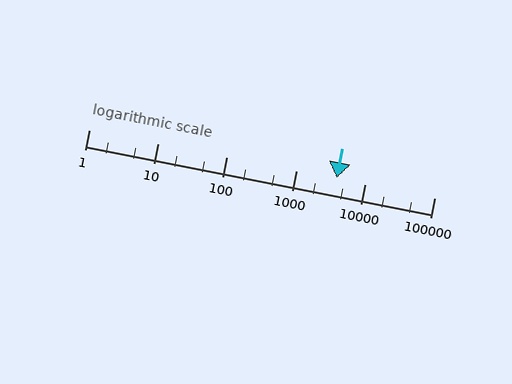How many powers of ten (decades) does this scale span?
The scale spans 5 decades, from 1 to 100000.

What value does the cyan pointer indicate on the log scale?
The pointer indicates approximately 3800.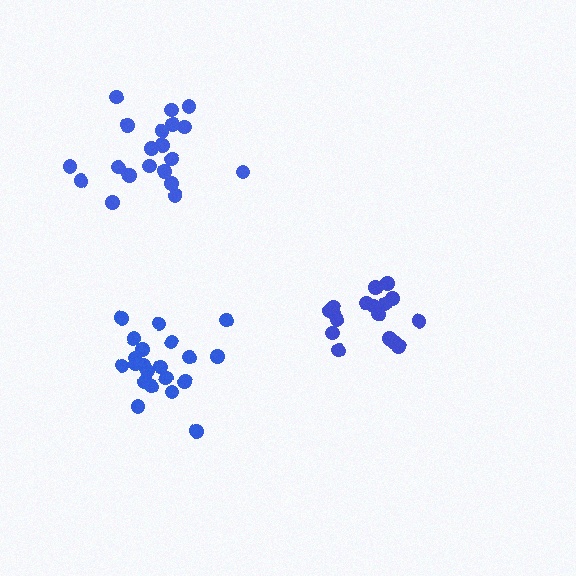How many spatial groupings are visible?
There are 3 spatial groupings.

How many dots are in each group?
Group 1: 21 dots, Group 2: 17 dots, Group 3: 21 dots (59 total).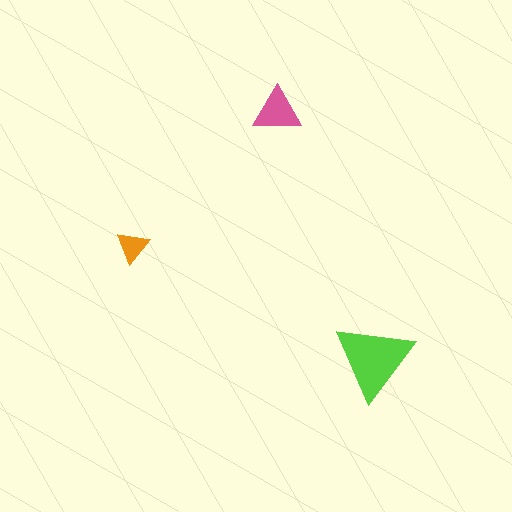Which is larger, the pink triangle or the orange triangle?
The pink one.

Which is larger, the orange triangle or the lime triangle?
The lime one.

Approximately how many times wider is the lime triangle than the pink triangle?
About 1.5 times wider.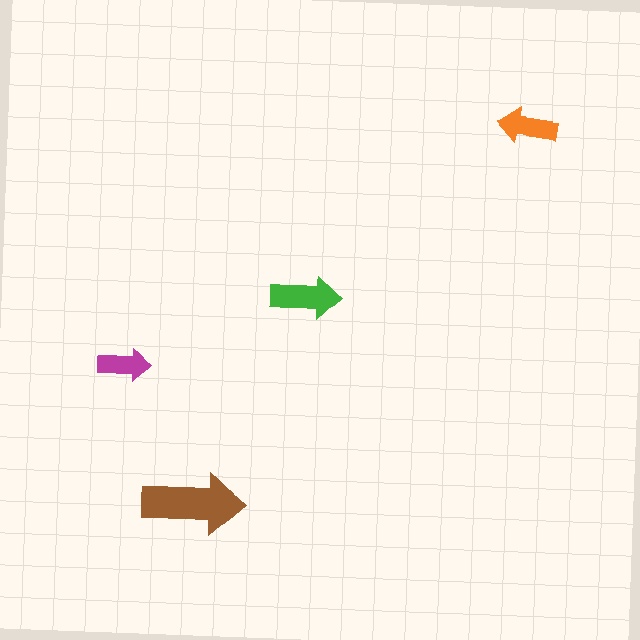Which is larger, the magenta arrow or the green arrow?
The green one.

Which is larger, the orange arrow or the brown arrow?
The brown one.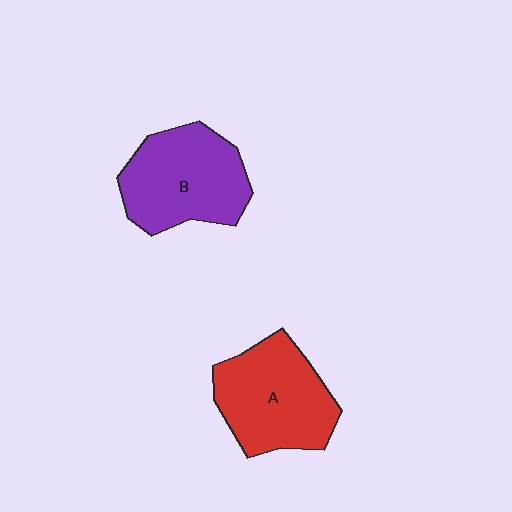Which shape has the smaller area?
Shape B (purple).